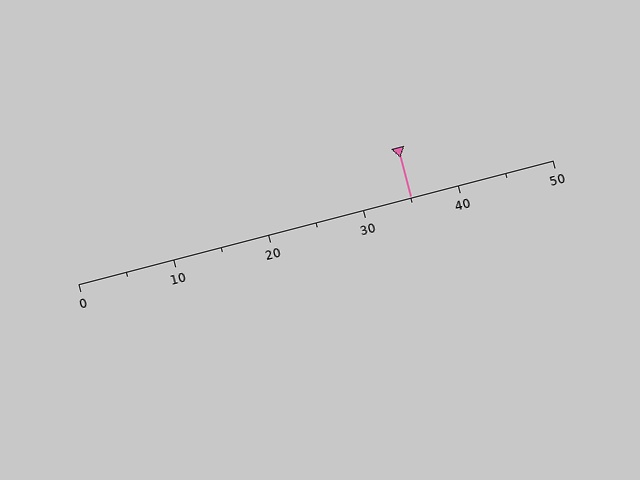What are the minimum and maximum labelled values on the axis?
The axis runs from 0 to 50.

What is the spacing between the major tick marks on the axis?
The major ticks are spaced 10 apart.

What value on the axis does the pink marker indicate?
The marker indicates approximately 35.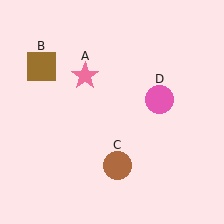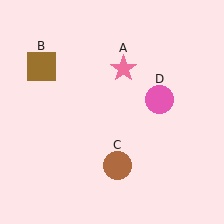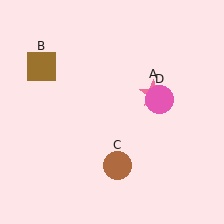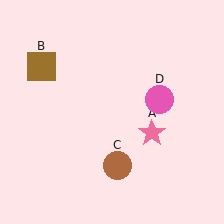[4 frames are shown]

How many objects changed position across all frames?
1 object changed position: pink star (object A).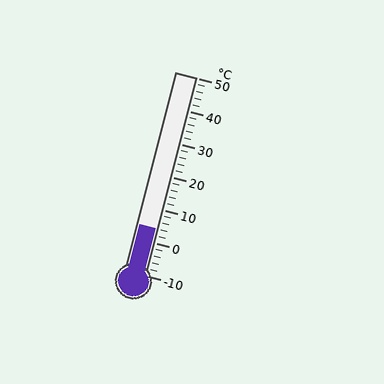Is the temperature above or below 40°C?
The temperature is below 40°C.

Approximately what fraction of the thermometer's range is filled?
The thermometer is filled to approximately 25% of its range.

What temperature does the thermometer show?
The thermometer shows approximately 4°C.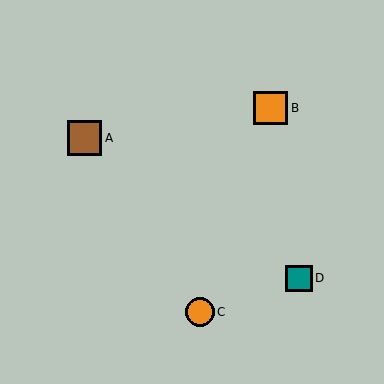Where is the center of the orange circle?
The center of the orange circle is at (200, 312).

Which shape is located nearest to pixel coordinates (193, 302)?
The orange circle (labeled C) at (200, 312) is nearest to that location.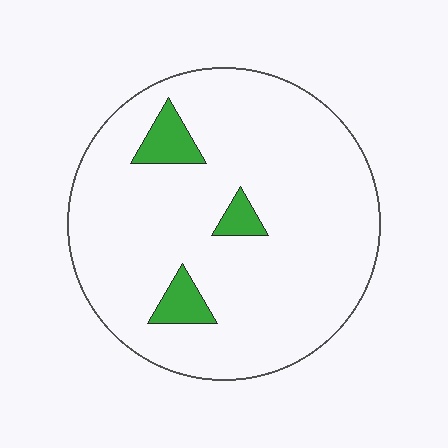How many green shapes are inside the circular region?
3.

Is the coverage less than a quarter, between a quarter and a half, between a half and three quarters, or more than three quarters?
Less than a quarter.